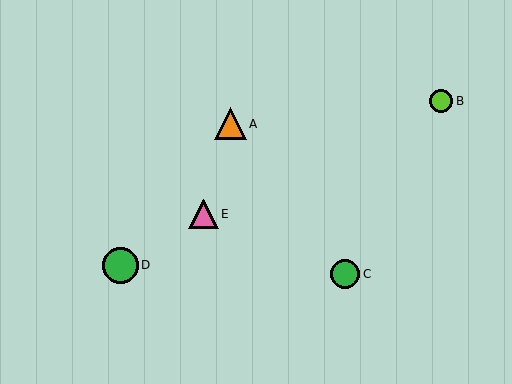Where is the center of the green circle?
The center of the green circle is at (120, 265).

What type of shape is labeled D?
Shape D is a green circle.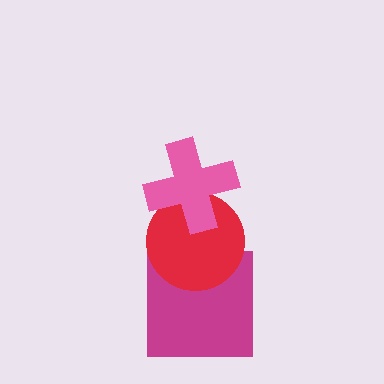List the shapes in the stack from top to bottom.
From top to bottom: the pink cross, the red circle, the magenta square.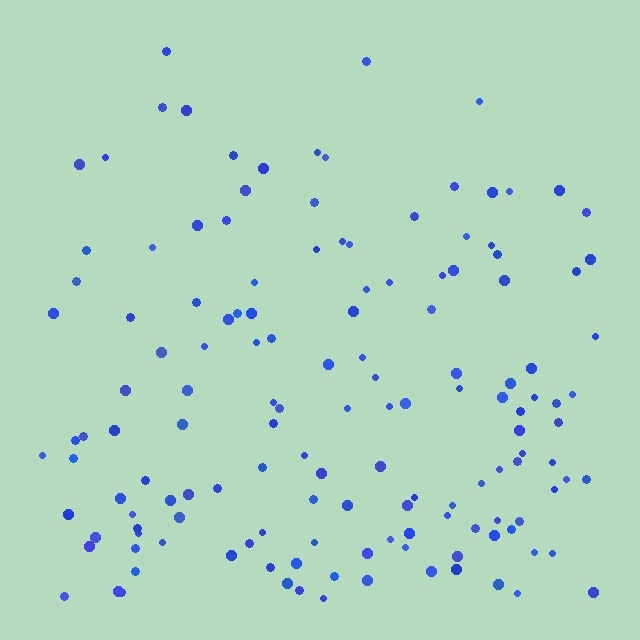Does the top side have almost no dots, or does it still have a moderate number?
Still a moderate number, just noticeably fewer than the bottom.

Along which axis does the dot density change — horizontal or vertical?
Vertical.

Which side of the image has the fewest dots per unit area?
The top.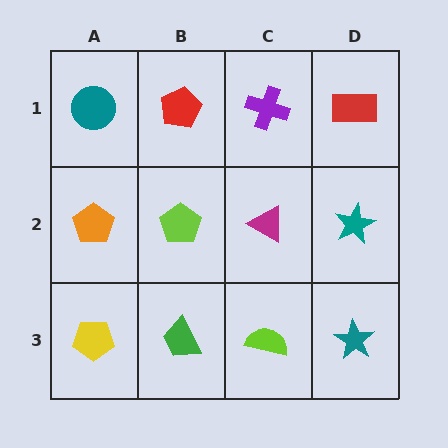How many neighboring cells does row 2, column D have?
3.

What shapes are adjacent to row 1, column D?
A teal star (row 2, column D), a purple cross (row 1, column C).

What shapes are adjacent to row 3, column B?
A lime pentagon (row 2, column B), a yellow pentagon (row 3, column A), a lime semicircle (row 3, column C).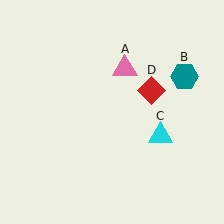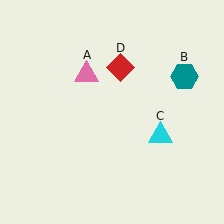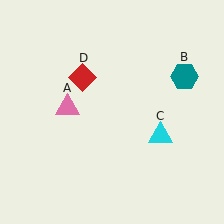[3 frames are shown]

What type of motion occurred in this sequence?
The pink triangle (object A), red diamond (object D) rotated counterclockwise around the center of the scene.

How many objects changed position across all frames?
2 objects changed position: pink triangle (object A), red diamond (object D).